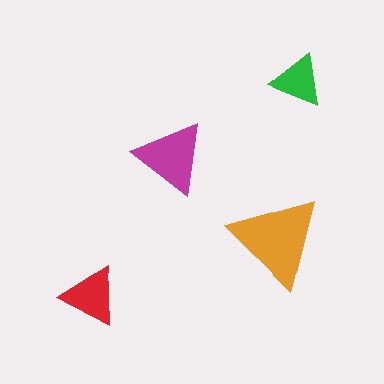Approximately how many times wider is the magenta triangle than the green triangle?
About 1.5 times wider.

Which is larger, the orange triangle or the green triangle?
The orange one.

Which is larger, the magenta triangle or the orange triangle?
The orange one.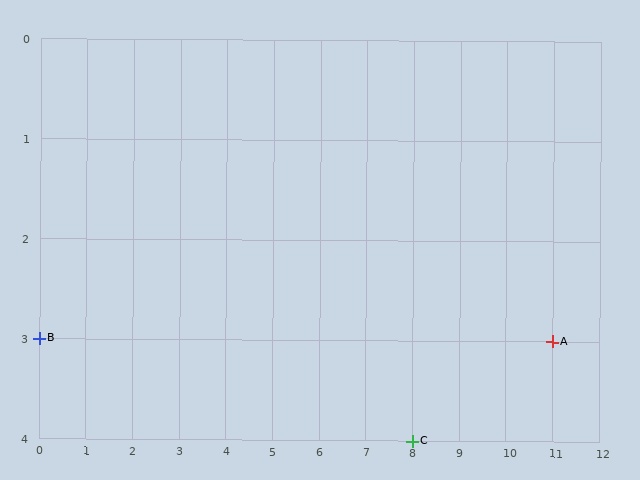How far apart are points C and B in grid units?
Points C and B are 8 columns and 1 row apart (about 8.1 grid units diagonally).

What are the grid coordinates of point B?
Point B is at grid coordinates (0, 3).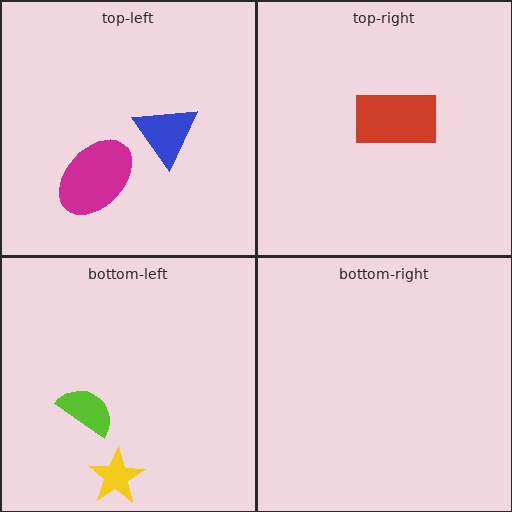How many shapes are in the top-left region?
2.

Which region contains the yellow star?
The bottom-left region.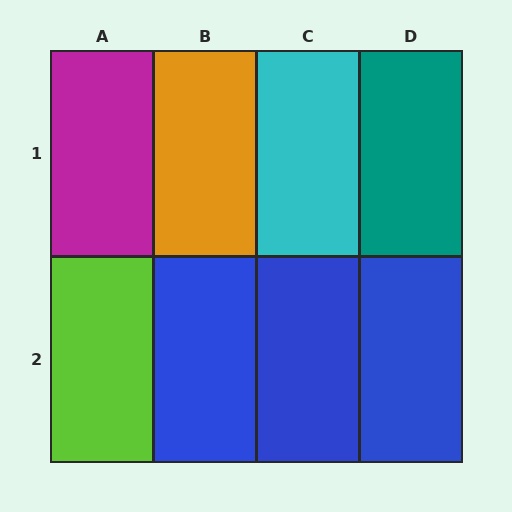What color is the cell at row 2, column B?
Blue.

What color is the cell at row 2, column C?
Blue.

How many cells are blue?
3 cells are blue.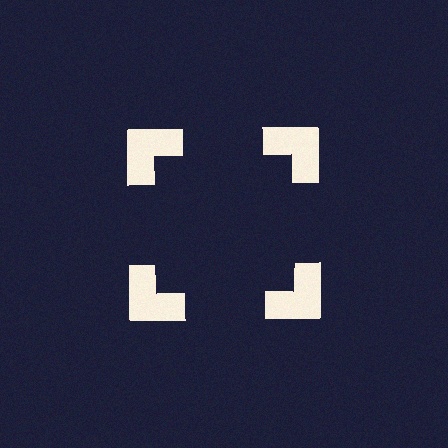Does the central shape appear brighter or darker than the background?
It typically appears slightly darker than the background, even though no actual brightness change is drawn.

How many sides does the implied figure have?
4 sides.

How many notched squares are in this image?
There are 4 — one at each vertex of the illusory square.